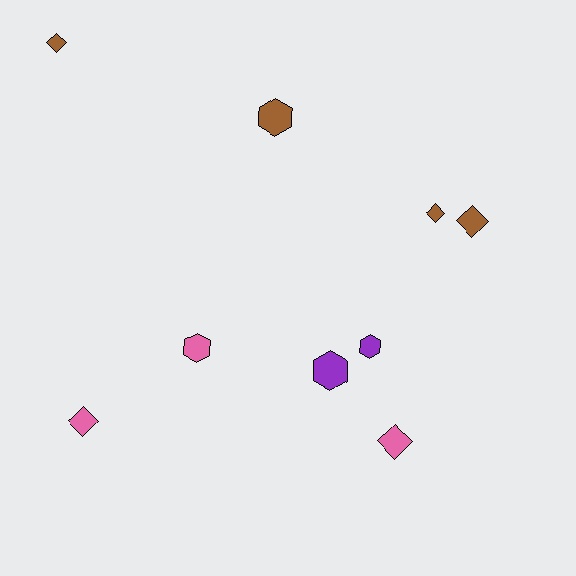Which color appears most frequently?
Brown, with 4 objects.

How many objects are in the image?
There are 9 objects.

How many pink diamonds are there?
There are 2 pink diamonds.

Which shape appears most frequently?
Diamond, with 5 objects.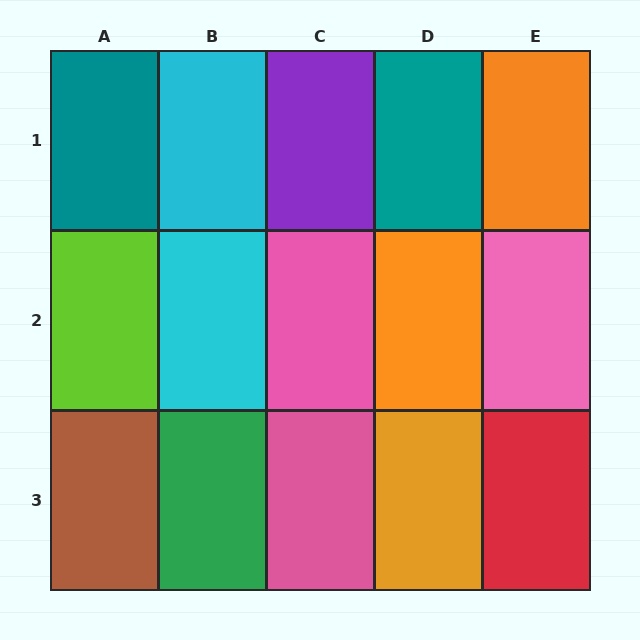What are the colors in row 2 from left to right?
Lime, cyan, pink, orange, pink.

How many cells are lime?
1 cell is lime.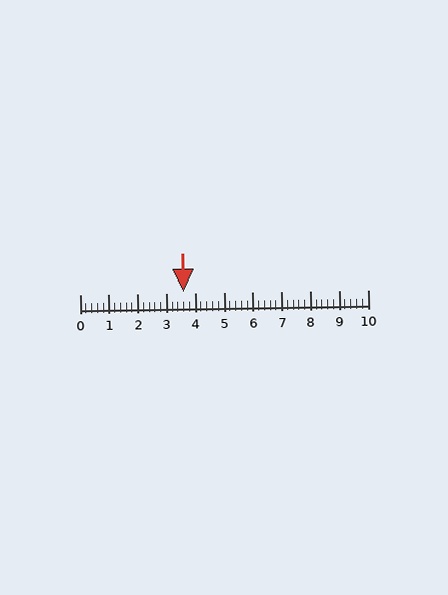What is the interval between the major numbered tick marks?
The major tick marks are spaced 1 units apart.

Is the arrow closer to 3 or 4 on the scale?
The arrow is closer to 4.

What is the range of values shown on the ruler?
The ruler shows values from 0 to 10.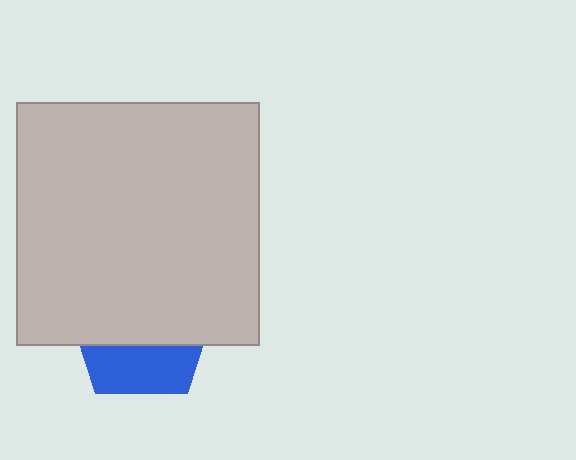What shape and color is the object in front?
The object in front is a light gray square.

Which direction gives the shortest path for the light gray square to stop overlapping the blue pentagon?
Moving up gives the shortest separation.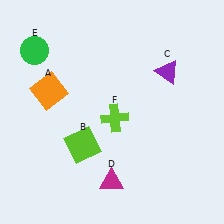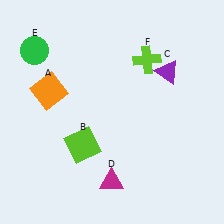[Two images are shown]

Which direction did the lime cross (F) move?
The lime cross (F) moved up.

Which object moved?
The lime cross (F) moved up.